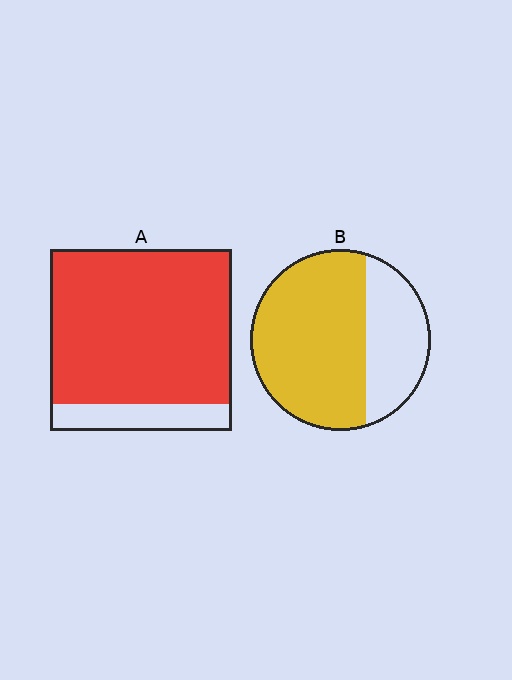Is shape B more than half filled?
Yes.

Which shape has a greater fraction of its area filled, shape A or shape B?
Shape A.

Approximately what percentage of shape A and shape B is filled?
A is approximately 85% and B is approximately 70%.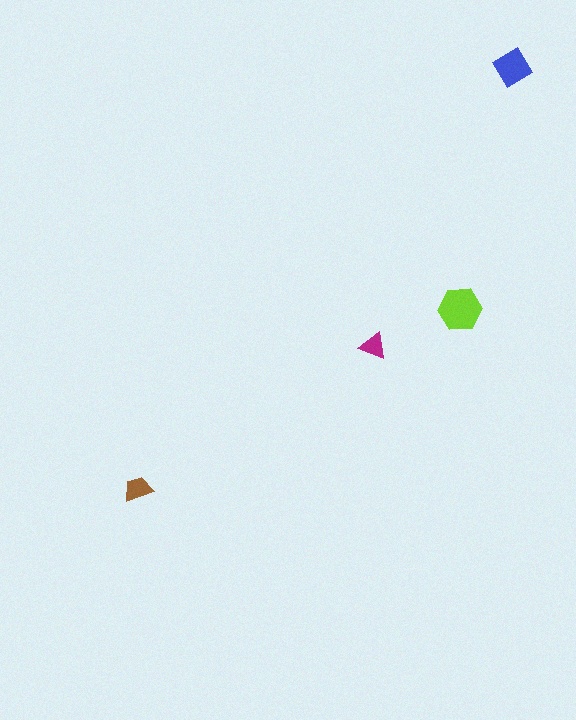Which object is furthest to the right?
The blue diamond is rightmost.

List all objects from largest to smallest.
The lime hexagon, the blue diamond, the brown trapezoid, the magenta triangle.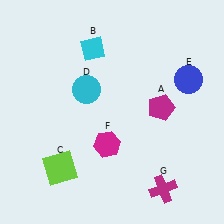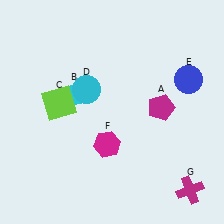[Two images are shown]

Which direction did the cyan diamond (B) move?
The cyan diamond (B) moved down.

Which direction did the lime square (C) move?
The lime square (C) moved up.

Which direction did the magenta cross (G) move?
The magenta cross (G) moved right.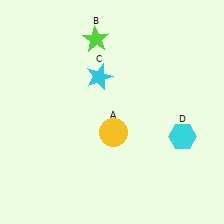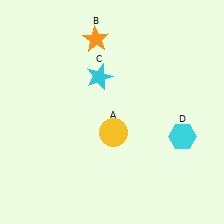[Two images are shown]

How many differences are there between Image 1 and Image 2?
There is 1 difference between the two images.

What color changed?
The star (B) changed from lime in Image 1 to orange in Image 2.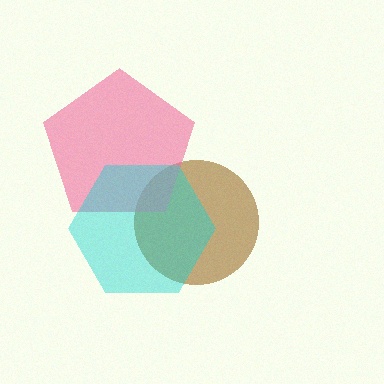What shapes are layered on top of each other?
The layered shapes are: a brown circle, a pink pentagon, a cyan hexagon.